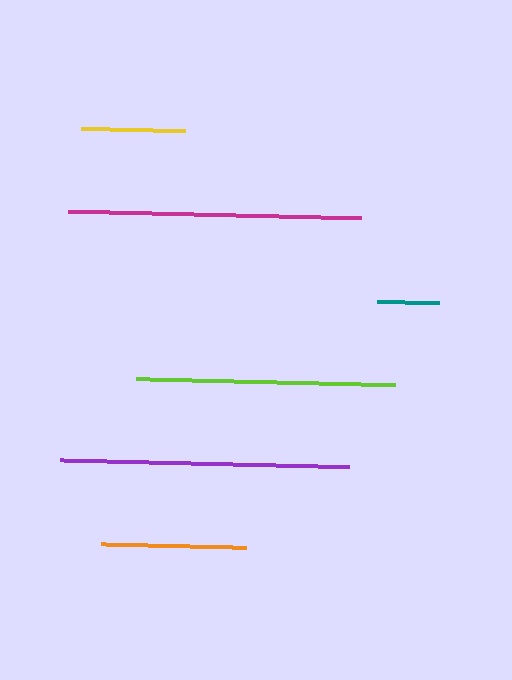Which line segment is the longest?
The magenta line is the longest at approximately 293 pixels.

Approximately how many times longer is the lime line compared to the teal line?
The lime line is approximately 4.2 times the length of the teal line.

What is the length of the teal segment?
The teal segment is approximately 62 pixels long.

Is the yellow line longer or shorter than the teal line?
The yellow line is longer than the teal line.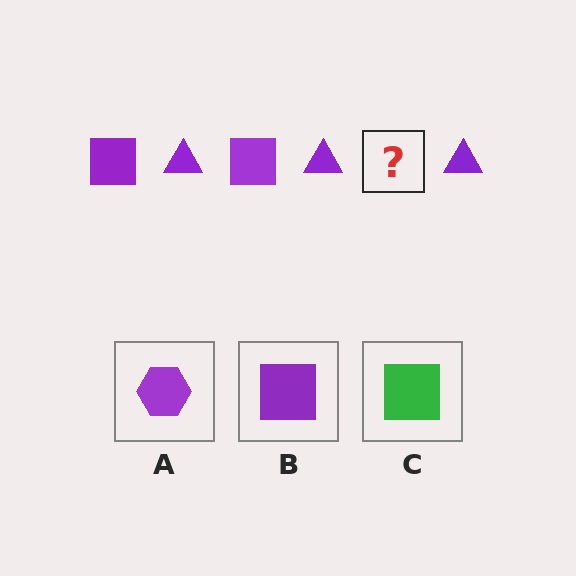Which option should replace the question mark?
Option B.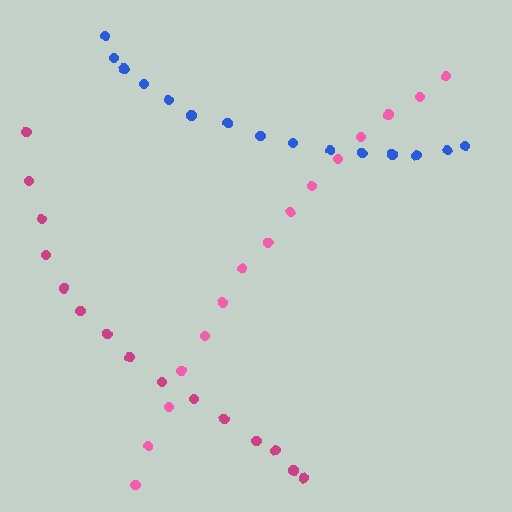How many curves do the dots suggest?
There are 3 distinct paths.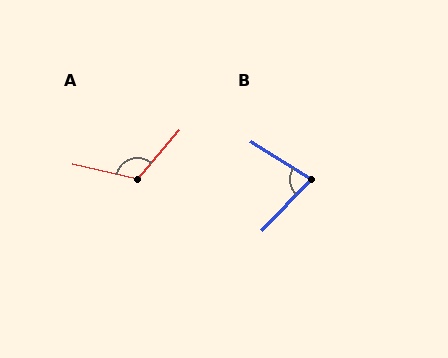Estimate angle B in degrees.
Approximately 78 degrees.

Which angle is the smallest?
B, at approximately 78 degrees.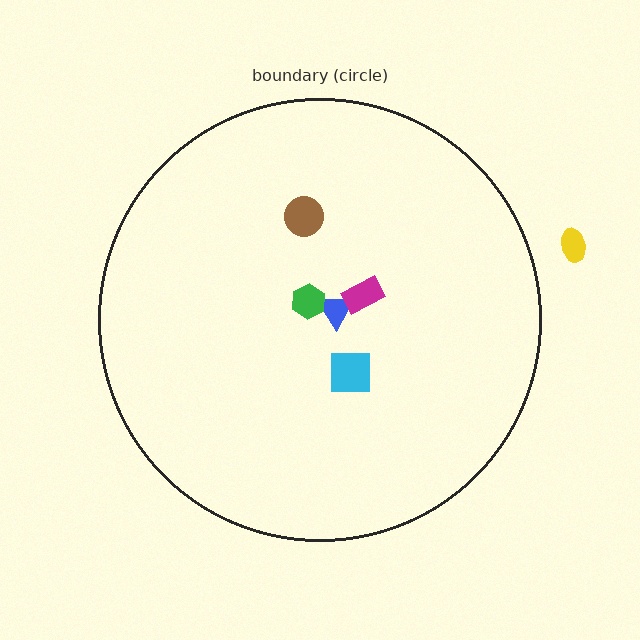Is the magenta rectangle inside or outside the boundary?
Inside.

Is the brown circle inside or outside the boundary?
Inside.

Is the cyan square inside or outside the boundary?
Inside.